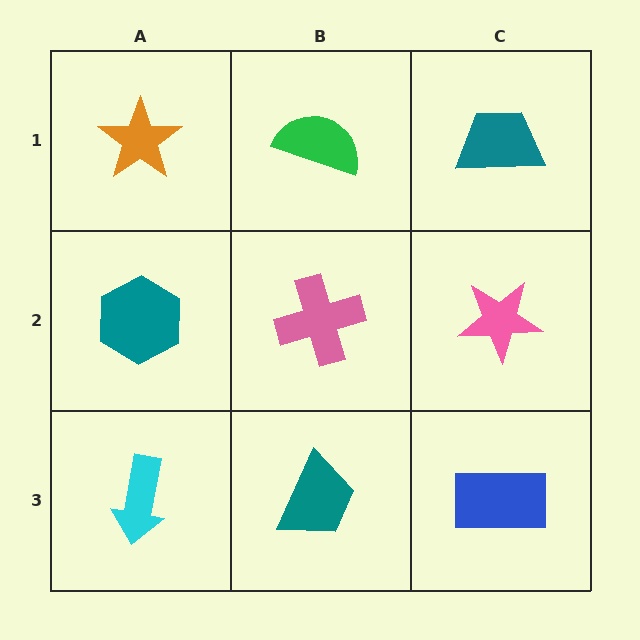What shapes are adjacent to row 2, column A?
An orange star (row 1, column A), a cyan arrow (row 3, column A), a pink cross (row 2, column B).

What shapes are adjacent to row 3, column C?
A pink star (row 2, column C), a teal trapezoid (row 3, column B).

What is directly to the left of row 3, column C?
A teal trapezoid.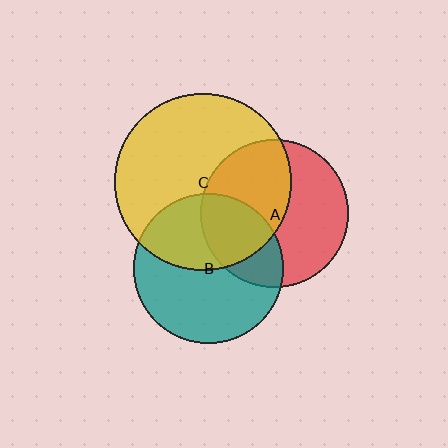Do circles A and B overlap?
Yes.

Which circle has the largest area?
Circle C (yellow).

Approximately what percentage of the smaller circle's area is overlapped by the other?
Approximately 30%.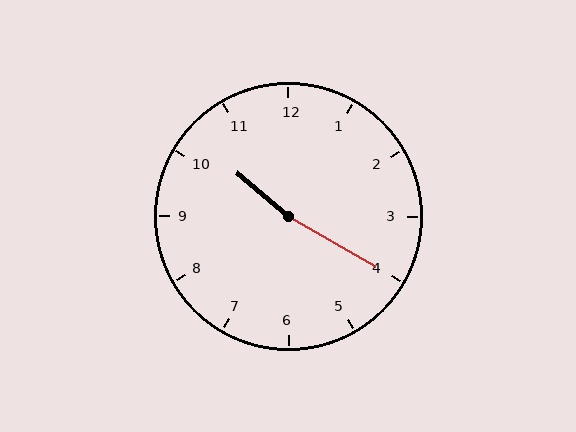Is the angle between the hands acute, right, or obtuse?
It is obtuse.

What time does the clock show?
10:20.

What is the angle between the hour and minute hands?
Approximately 170 degrees.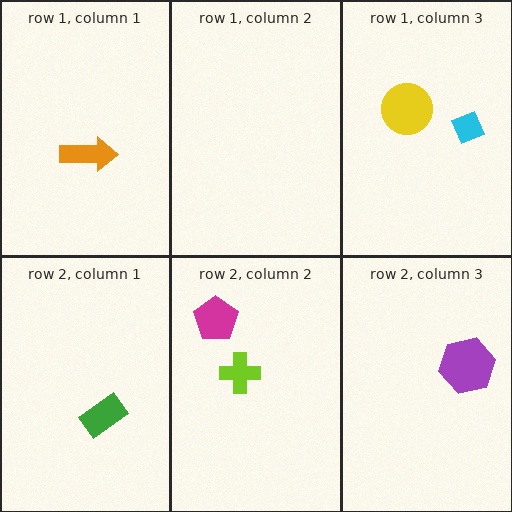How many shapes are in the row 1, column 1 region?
1.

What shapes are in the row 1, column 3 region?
The yellow circle, the cyan diamond.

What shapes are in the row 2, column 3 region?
The purple hexagon.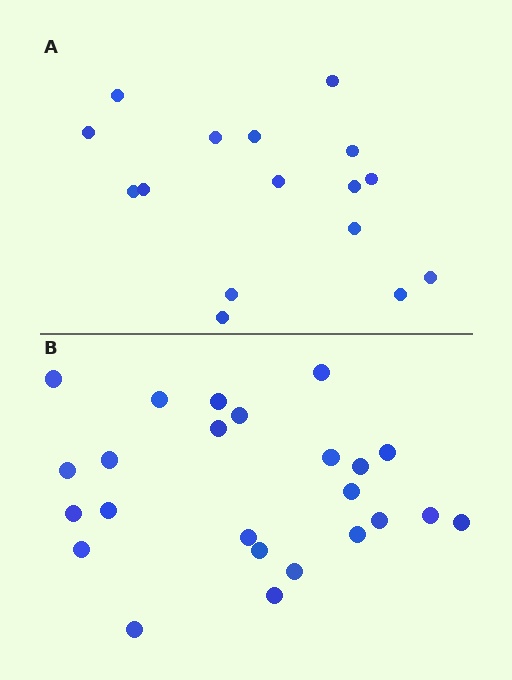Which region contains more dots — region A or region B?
Region B (the bottom region) has more dots.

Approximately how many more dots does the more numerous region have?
Region B has roughly 8 or so more dots than region A.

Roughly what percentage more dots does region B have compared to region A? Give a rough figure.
About 50% more.